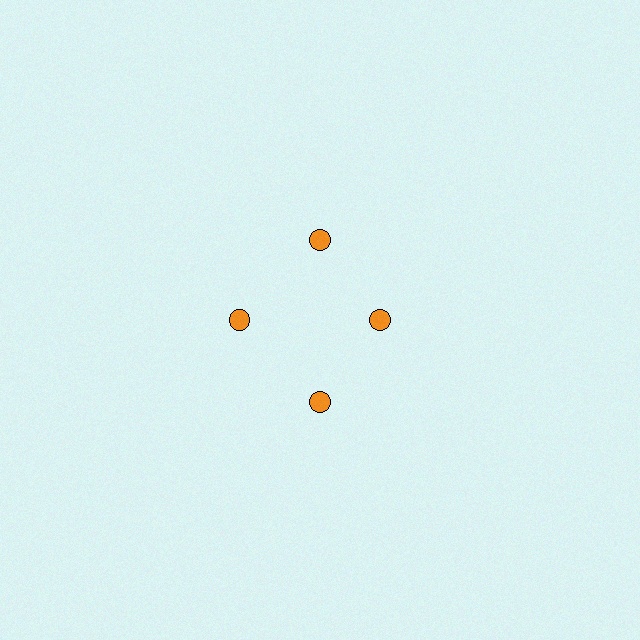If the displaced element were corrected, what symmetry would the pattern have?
It would have 4-fold rotational symmetry — the pattern would map onto itself every 90 degrees.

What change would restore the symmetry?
The symmetry would be restored by moving it outward, back onto the ring so that all 4 circles sit at equal angles and equal distance from the center.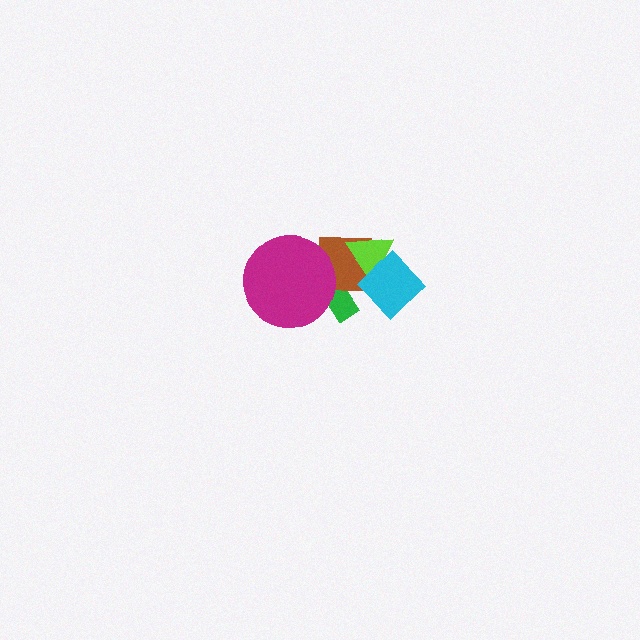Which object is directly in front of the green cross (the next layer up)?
The brown square is directly in front of the green cross.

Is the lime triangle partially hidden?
Yes, it is partially covered by another shape.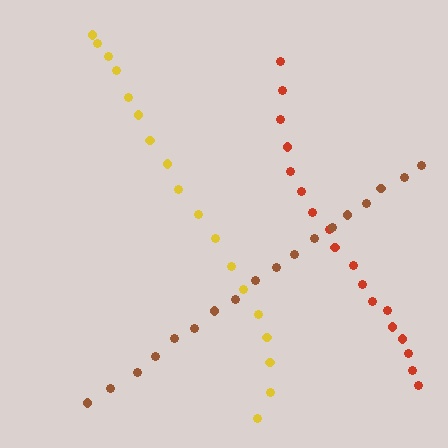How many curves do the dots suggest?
There are 3 distinct paths.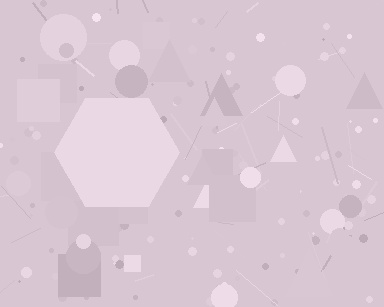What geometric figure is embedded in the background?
A hexagon is embedded in the background.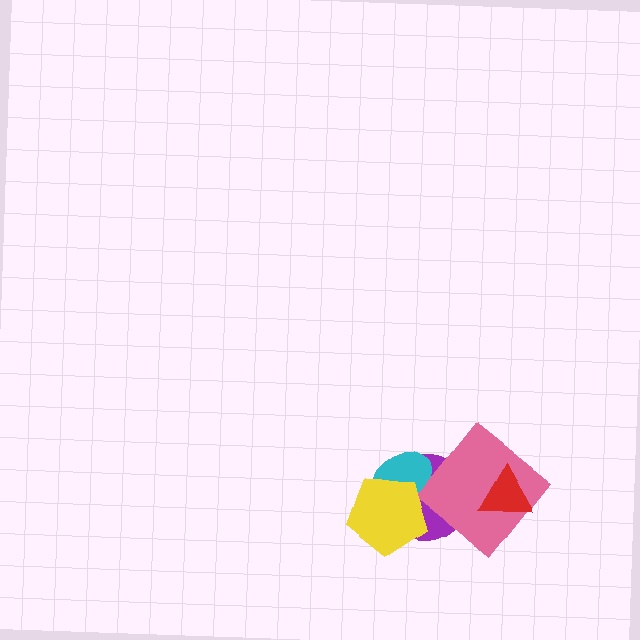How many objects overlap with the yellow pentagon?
2 objects overlap with the yellow pentagon.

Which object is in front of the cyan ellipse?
The yellow pentagon is in front of the cyan ellipse.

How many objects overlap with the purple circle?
3 objects overlap with the purple circle.